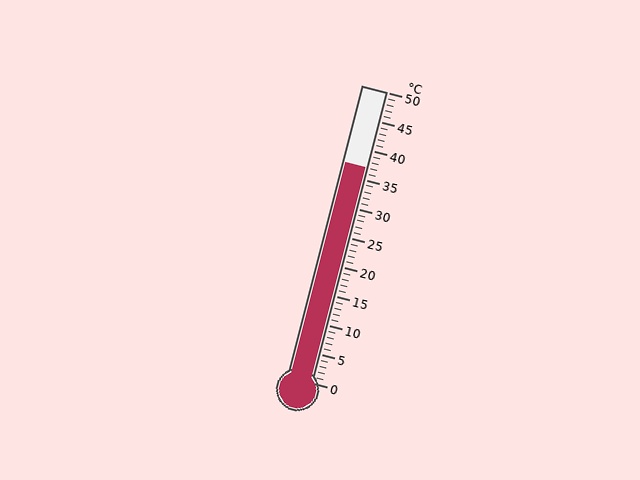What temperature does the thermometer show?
The thermometer shows approximately 37°C.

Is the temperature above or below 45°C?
The temperature is below 45°C.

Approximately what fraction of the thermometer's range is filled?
The thermometer is filled to approximately 75% of its range.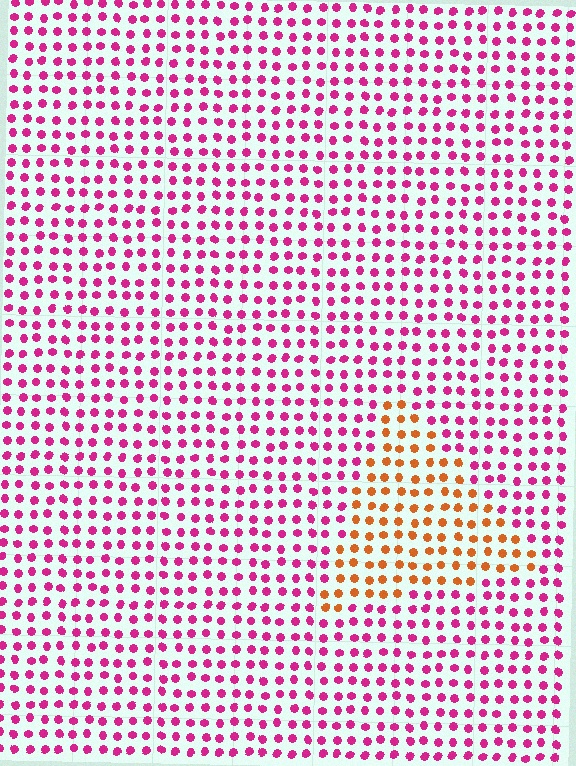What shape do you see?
I see a triangle.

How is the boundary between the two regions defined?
The boundary is defined purely by a slight shift in hue (about 58 degrees). Spacing, size, and orientation are identical on both sides.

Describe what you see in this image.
The image is filled with small magenta elements in a uniform arrangement. A triangle-shaped region is visible where the elements are tinted to a slightly different hue, forming a subtle color boundary.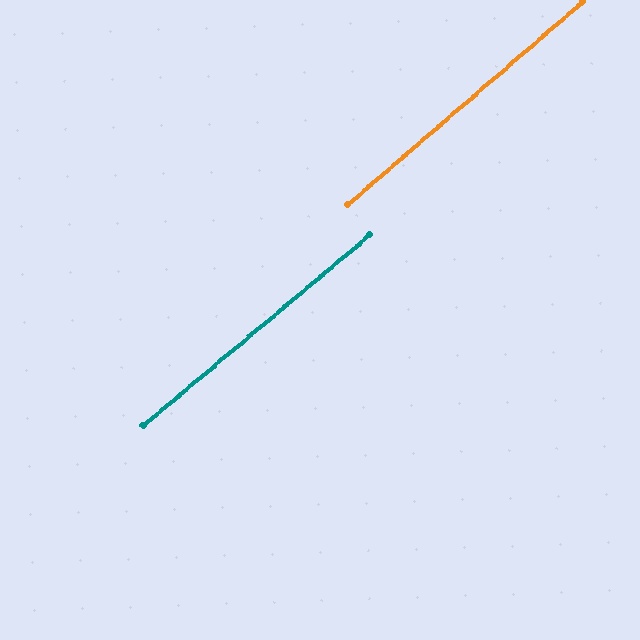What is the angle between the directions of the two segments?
Approximately 1 degree.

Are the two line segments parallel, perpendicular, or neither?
Parallel — their directions differ by only 0.7°.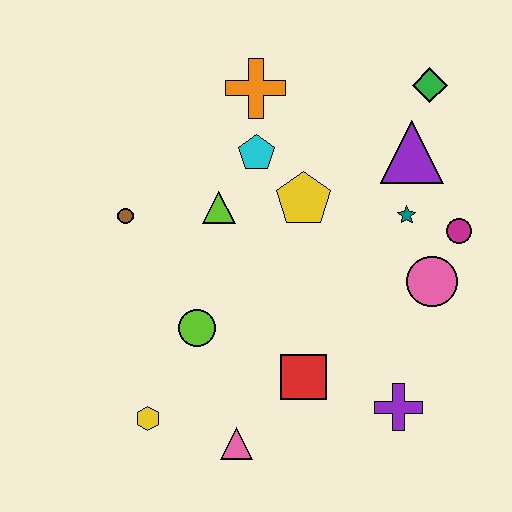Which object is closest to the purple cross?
The red square is closest to the purple cross.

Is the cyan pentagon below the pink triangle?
No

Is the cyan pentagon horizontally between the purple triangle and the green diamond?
No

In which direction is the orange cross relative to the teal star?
The orange cross is to the left of the teal star.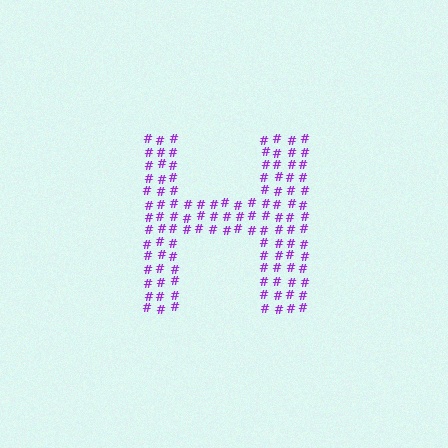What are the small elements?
The small elements are hash symbols.